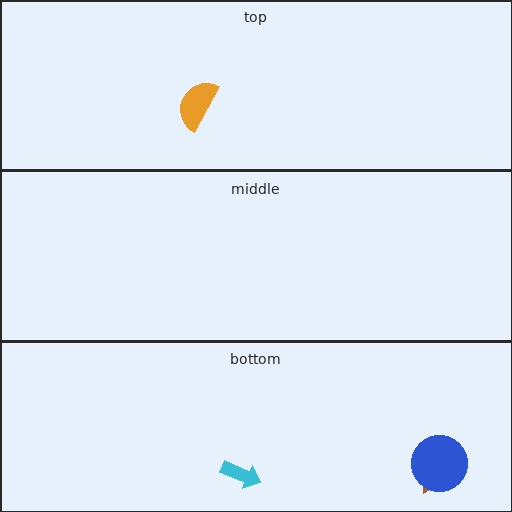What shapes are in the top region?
The orange semicircle.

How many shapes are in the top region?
1.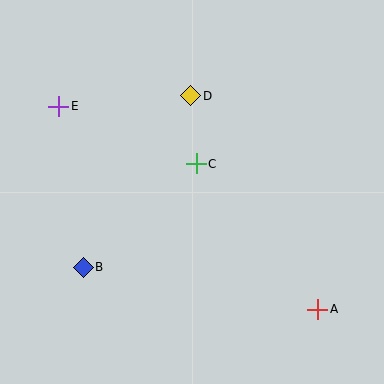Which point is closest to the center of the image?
Point C at (196, 164) is closest to the center.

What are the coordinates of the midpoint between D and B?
The midpoint between D and B is at (137, 182).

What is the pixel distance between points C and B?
The distance between C and B is 153 pixels.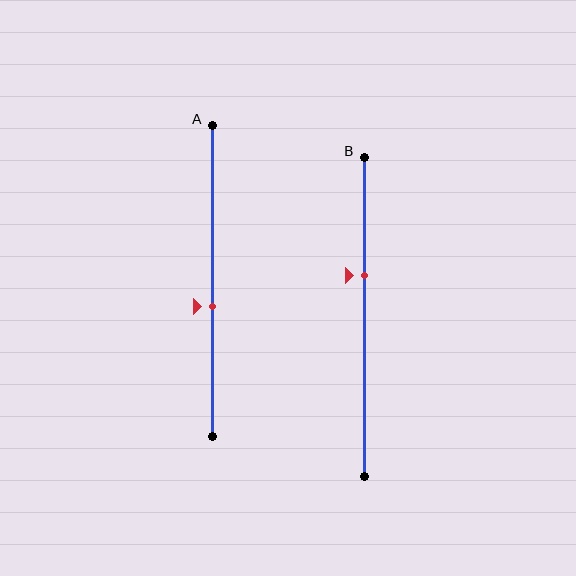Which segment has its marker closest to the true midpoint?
Segment A has its marker closest to the true midpoint.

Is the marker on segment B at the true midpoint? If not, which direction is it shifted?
No, the marker on segment B is shifted upward by about 13% of the segment length.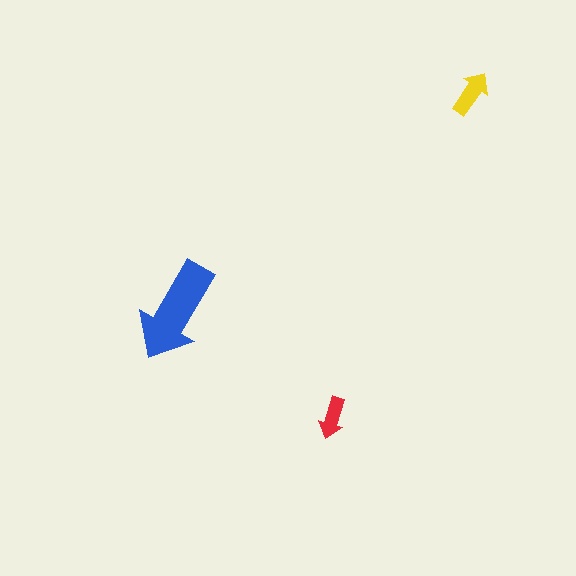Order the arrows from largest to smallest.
the blue one, the yellow one, the red one.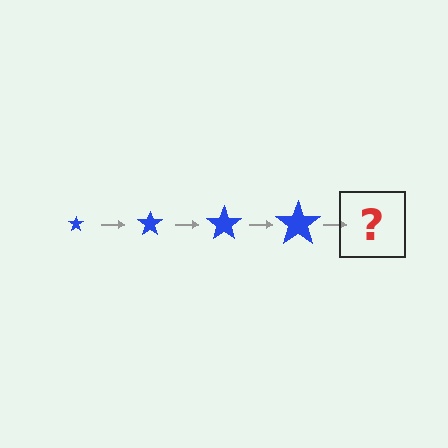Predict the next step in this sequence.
The next step is a blue star, larger than the previous one.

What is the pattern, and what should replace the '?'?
The pattern is that the star gets progressively larger each step. The '?' should be a blue star, larger than the previous one.